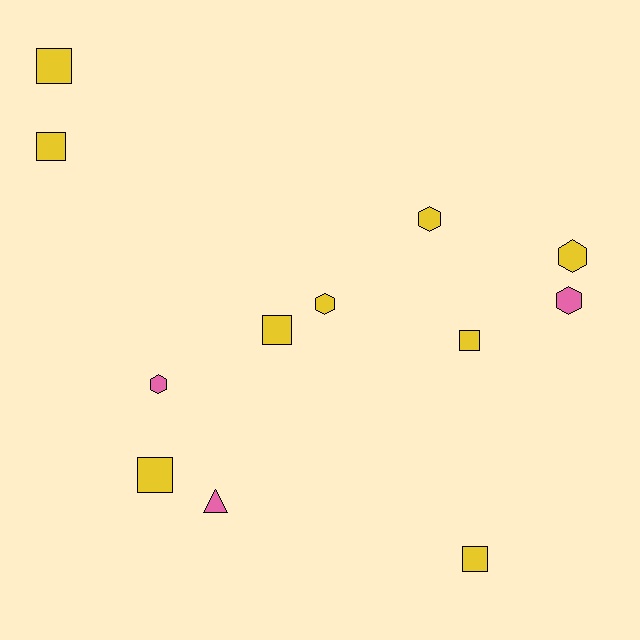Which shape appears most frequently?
Square, with 6 objects.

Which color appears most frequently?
Yellow, with 9 objects.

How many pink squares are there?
There are no pink squares.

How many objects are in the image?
There are 12 objects.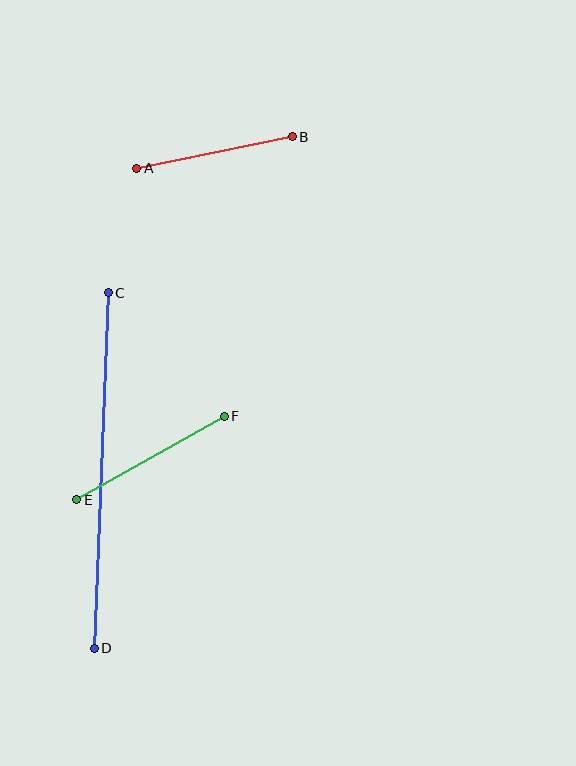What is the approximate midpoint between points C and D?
The midpoint is at approximately (101, 471) pixels.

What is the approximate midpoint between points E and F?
The midpoint is at approximately (150, 458) pixels.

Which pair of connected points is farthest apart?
Points C and D are farthest apart.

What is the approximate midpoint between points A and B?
The midpoint is at approximately (215, 153) pixels.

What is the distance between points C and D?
The distance is approximately 356 pixels.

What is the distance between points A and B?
The distance is approximately 159 pixels.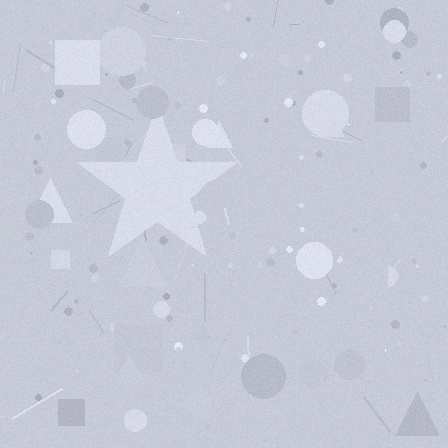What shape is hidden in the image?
A star is hidden in the image.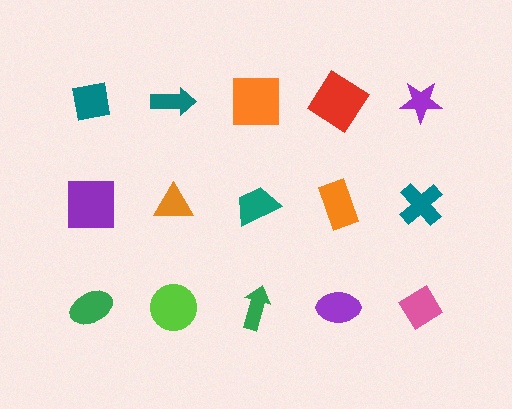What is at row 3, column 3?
A green arrow.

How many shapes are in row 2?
5 shapes.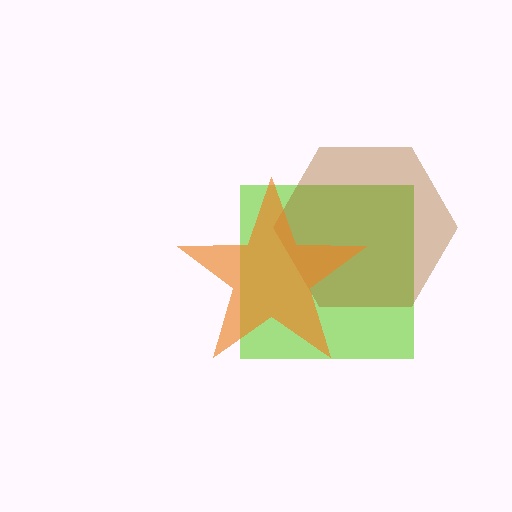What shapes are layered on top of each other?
The layered shapes are: a lime square, a brown hexagon, an orange star.